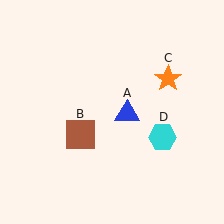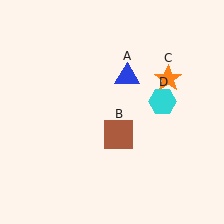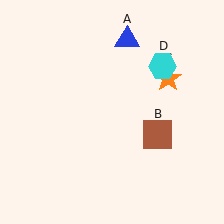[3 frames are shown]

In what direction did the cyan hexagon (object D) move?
The cyan hexagon (object D) moved up.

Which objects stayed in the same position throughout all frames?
Orange star (object C) remained stationary.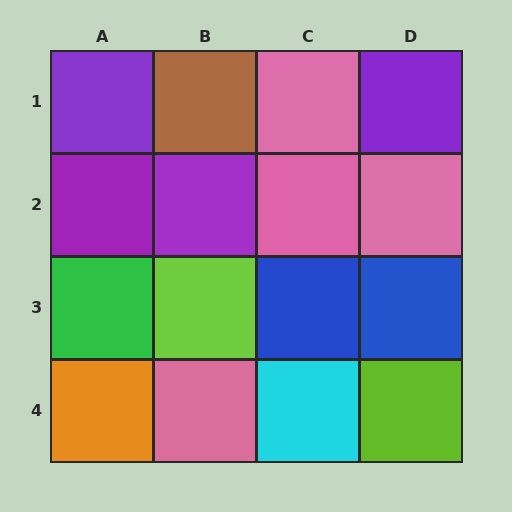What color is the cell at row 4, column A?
Orange.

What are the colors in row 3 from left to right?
Green, lime, blue, blue.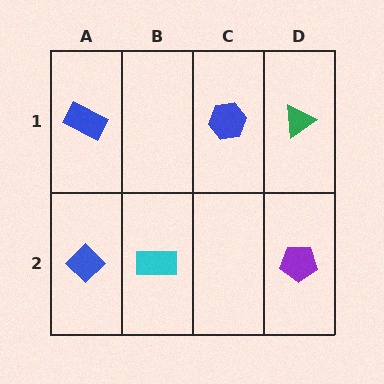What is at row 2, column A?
A blue diamond.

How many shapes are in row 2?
3 shapes.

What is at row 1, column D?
A green triangle.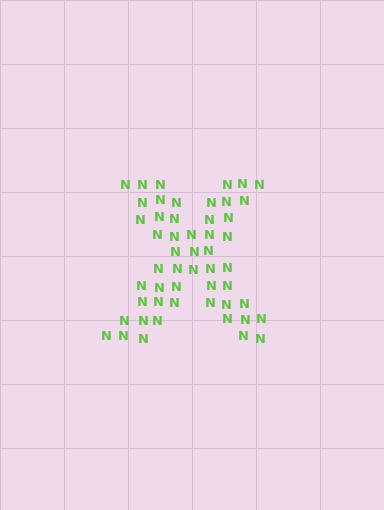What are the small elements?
The small elements are letter N's.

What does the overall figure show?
The overall figure shows the letter X.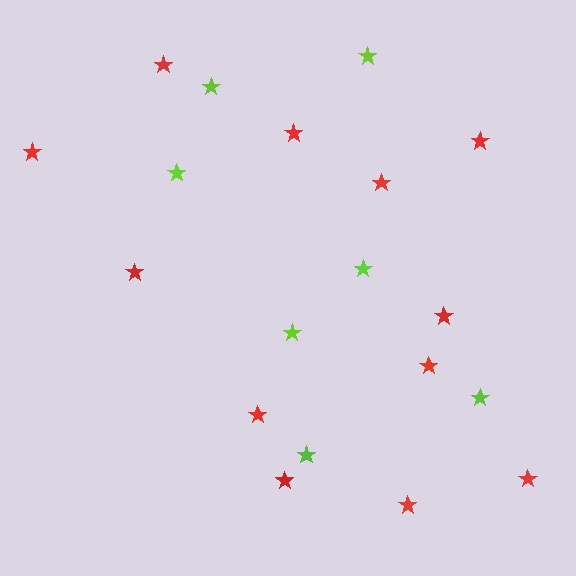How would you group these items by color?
There are 2 groups: one group of red stars (12) and one group of lime stars (7).